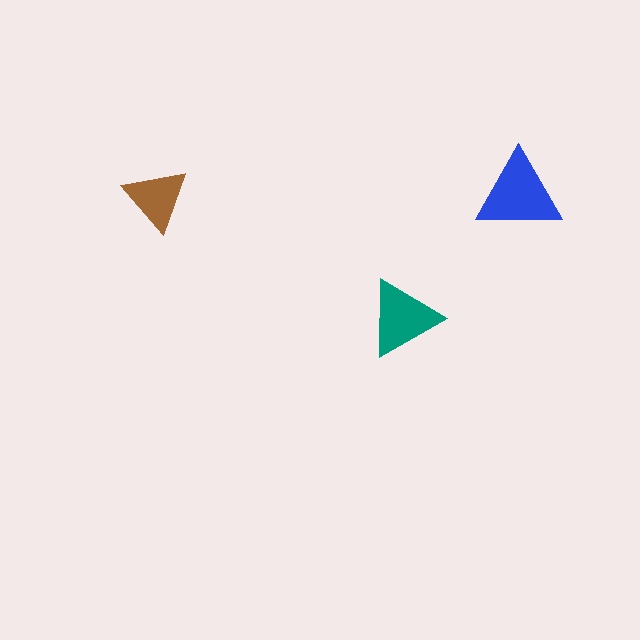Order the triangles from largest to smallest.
the blue one, the teal one, the brown one.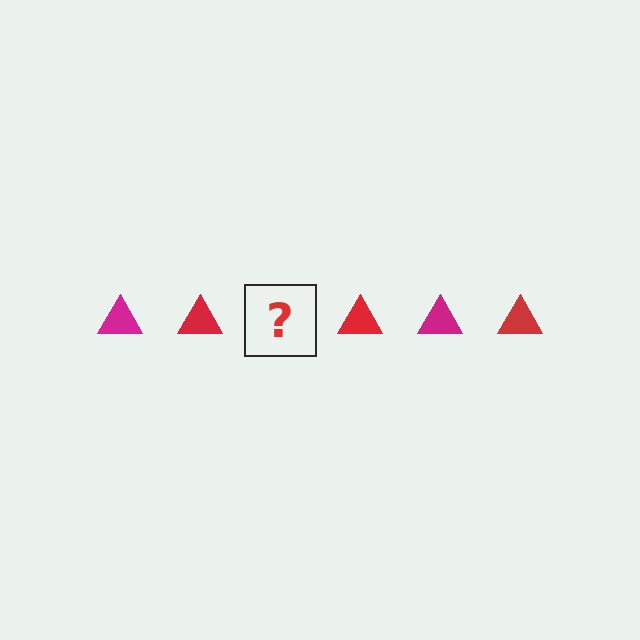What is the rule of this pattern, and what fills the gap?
The rule is that the pattern cycles through magenta, red triangles. The gap should be filled with a magenta triangle.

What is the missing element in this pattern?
The missing element is a magenta triangle.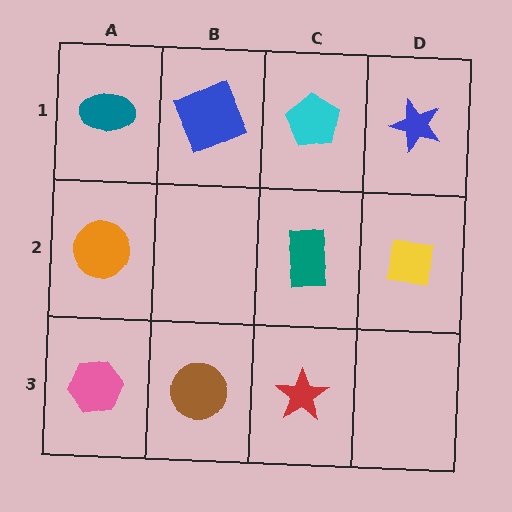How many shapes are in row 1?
4 shapes.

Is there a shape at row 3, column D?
No, that cell is empty.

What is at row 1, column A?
A teal ellipse.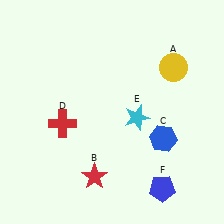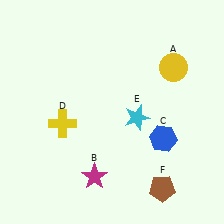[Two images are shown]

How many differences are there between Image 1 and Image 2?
There are 3 differences between the two images.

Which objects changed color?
B changed from red to magenta. D changed from red to yellow. F changed from blue to brown.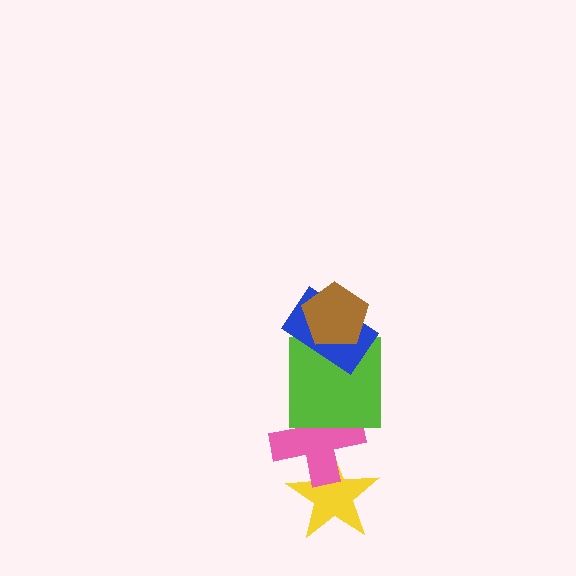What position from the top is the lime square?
The lime square is 3rd from the top.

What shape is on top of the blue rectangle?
The brown pentagon is on top of the blue rectangle.